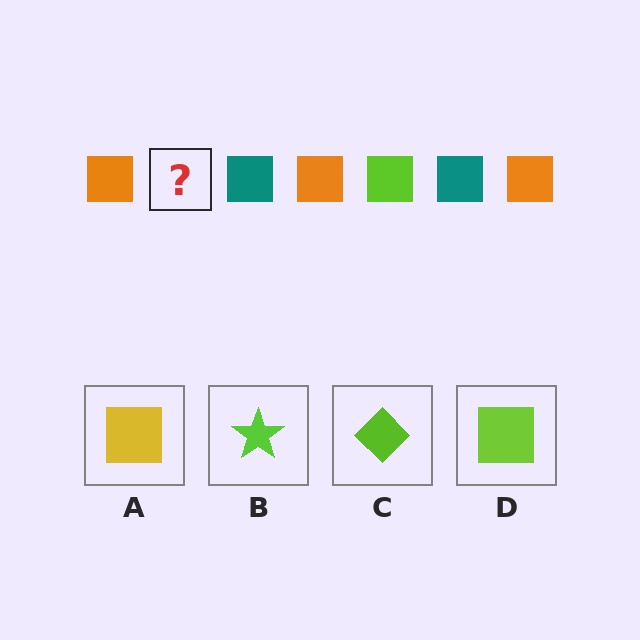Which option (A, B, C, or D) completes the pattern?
D.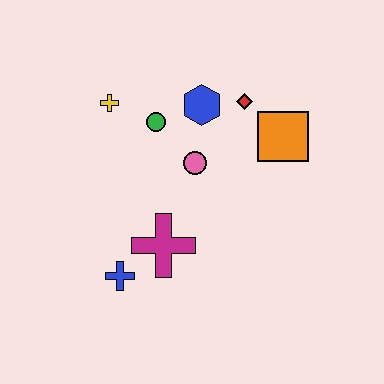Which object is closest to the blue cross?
The magenta cross is closest to the blue cross.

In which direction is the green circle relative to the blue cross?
The green circle is above the blue cross.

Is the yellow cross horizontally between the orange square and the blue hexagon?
No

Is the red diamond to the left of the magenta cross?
No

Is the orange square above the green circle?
No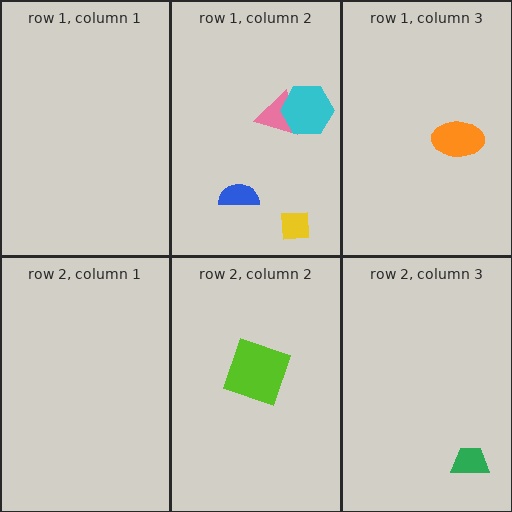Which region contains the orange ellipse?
The row 1, column 3 region.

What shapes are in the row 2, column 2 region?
The lime square.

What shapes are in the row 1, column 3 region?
The orange ellipse.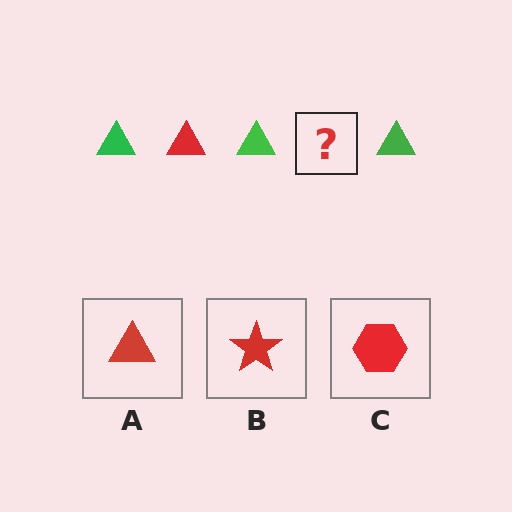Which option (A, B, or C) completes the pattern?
A.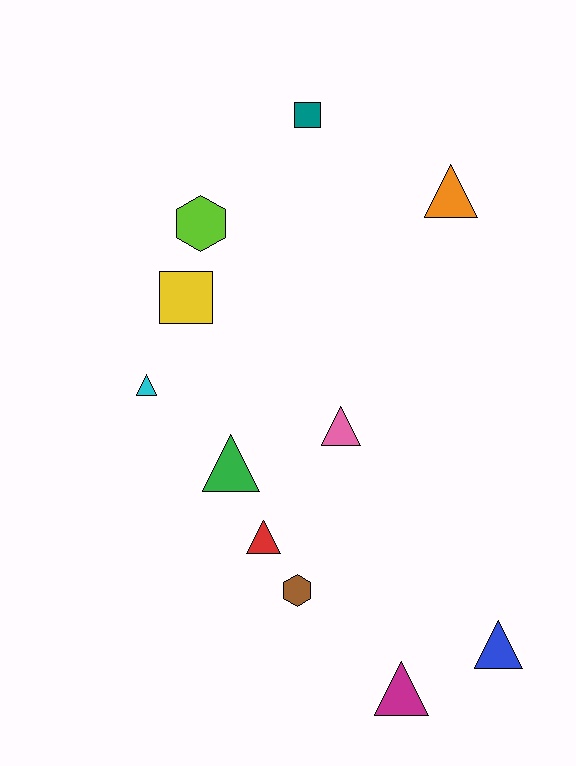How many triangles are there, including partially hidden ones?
There are 7 triangles.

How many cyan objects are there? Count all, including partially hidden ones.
There is 1 cyan object.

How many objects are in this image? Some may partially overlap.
There are 11 objects.